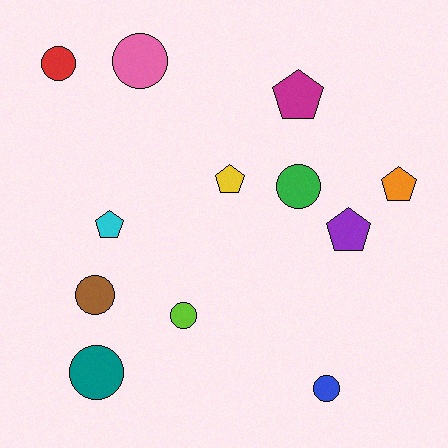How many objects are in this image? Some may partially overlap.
There are 12 objects.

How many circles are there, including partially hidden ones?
There are 7 circles.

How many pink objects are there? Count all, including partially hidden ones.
There is 1 pink object.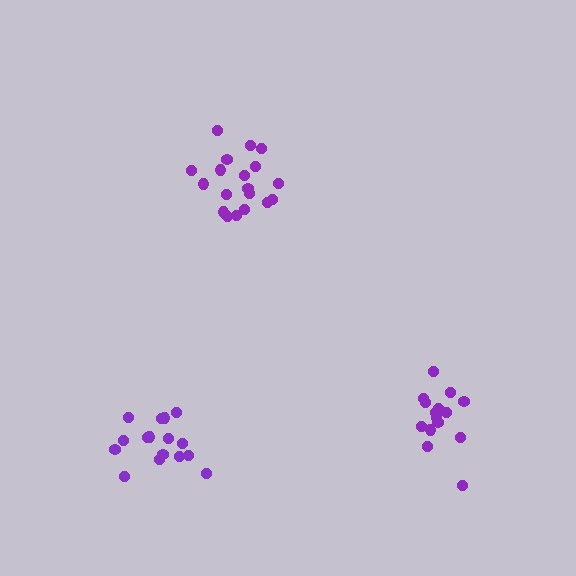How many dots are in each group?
Group 1: 15 dots, Group 2: 19 dots, Group 3: 16 dots (50 total).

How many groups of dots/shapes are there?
There are 3 groups.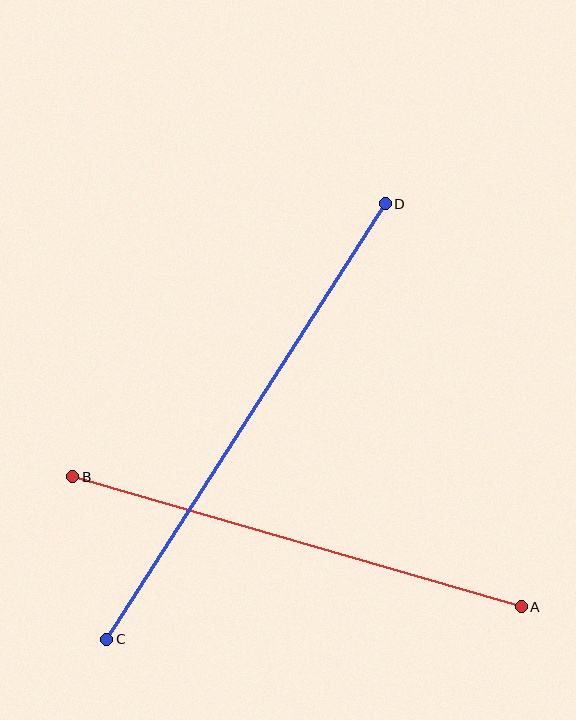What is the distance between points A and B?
The distance is approximately 467 pixels.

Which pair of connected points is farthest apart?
Points C and D are farthest apart.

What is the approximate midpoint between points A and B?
The midpoint is at approximately (297, 542) pixels.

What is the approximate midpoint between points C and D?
The midpoint is at approximately (246, 421) pixels.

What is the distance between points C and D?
The distance is approximately 517 pixels.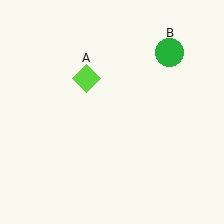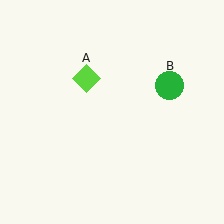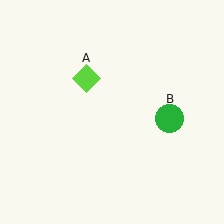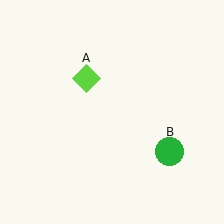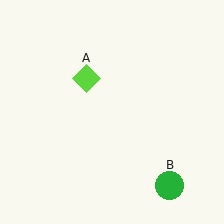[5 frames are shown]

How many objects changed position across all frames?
1 object changed position: green circle (object B).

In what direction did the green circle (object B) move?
The green circle (object B) moved down.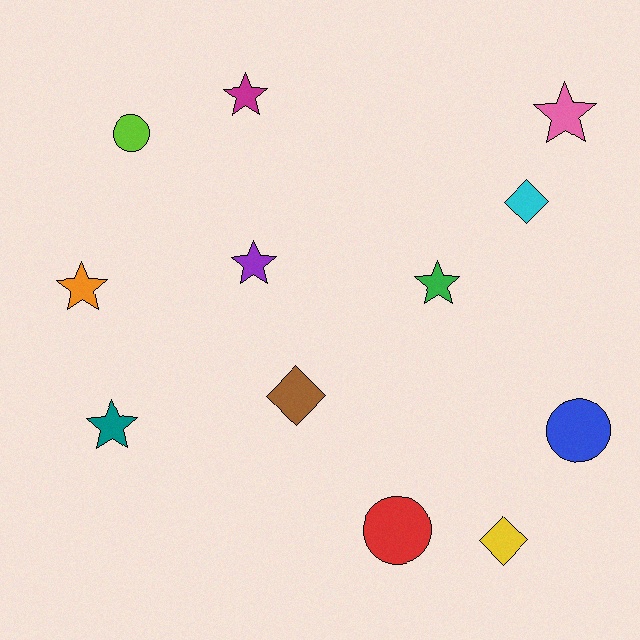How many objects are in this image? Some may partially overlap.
There are 12 objects.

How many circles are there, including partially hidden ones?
There are 3 circles.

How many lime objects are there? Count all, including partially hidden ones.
There is 1 lime object.